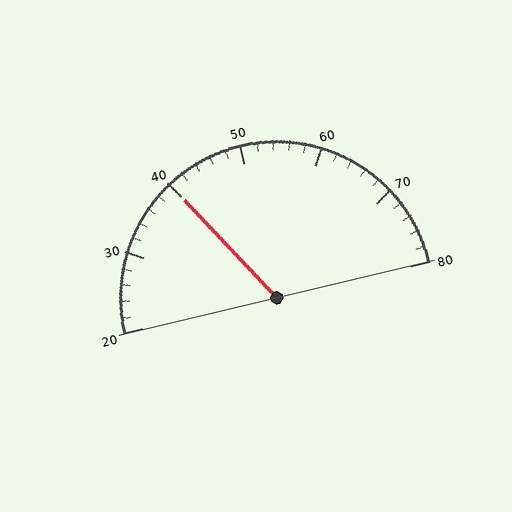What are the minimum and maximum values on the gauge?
The gauge ranges from 20 to 80.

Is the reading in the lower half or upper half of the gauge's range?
The reading is in the lower half of the range (20 to 80).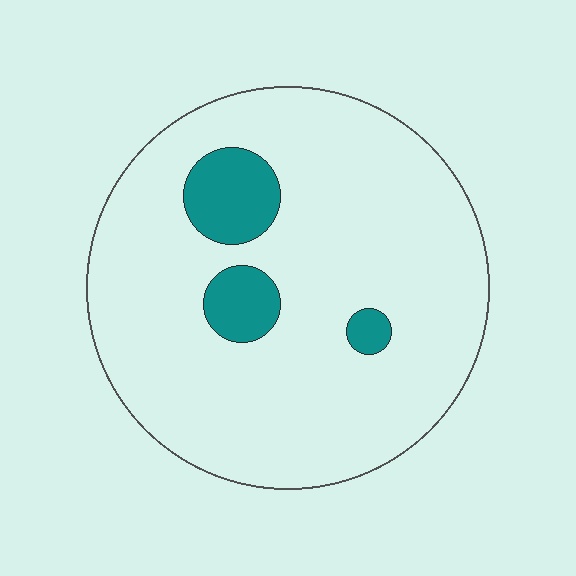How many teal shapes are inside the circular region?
3.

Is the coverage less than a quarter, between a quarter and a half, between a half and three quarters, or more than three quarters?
Less than a quarter.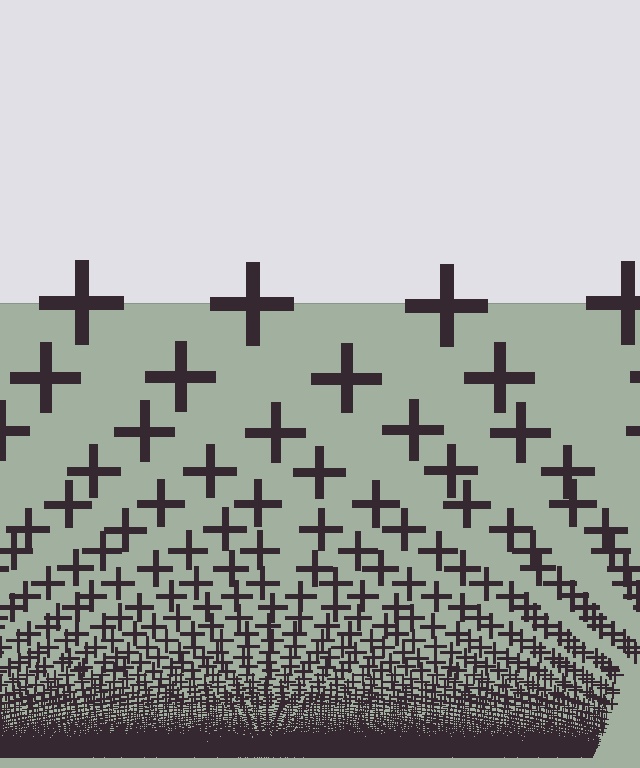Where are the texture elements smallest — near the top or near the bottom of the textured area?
Near the bottom.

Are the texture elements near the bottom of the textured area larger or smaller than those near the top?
Smaller. The gradient is inverted — elements near the bottom are smaller and denser.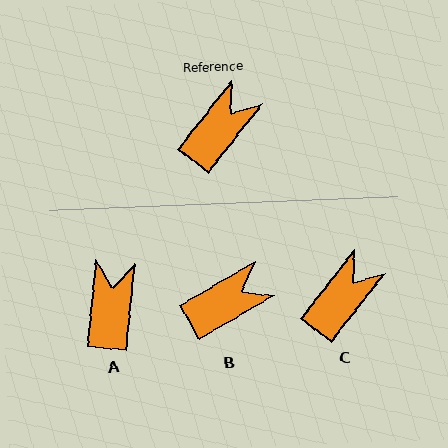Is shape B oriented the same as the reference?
No, it is off by about 22 degrees.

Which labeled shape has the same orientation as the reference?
C.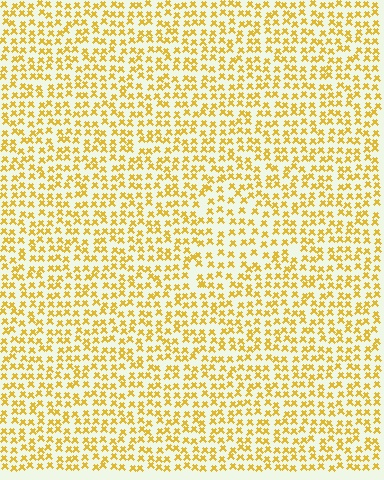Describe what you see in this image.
The image contains small yellow elements arranged at two different densities. A triangle-shaped region is visible where the elements are less densely packed than the surrounding area.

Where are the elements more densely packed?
The elements are more densely packed outside the triangle boundary.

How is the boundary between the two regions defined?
The boundary is defined by a change in element density (approximately 1.4x ratio). All elements are the same color, size, and shape.